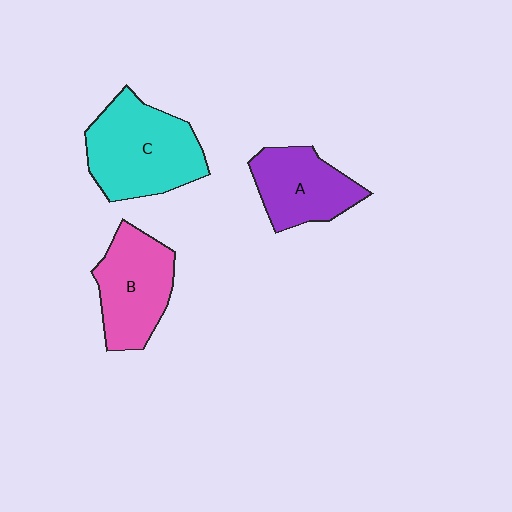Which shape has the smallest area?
Shape A (purple).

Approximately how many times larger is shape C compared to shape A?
Approximately 1.4 times.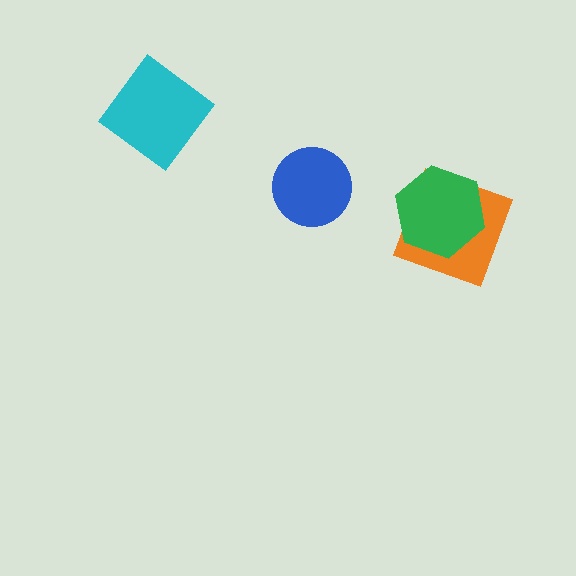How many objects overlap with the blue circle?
0 objects overlap with the blue circle.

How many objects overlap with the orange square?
1 object overlaps with the orange square.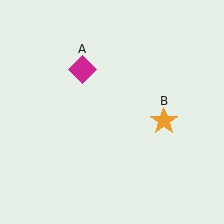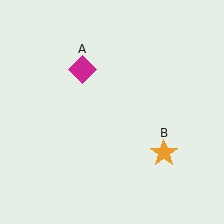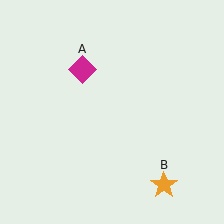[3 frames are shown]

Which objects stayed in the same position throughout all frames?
Magenta diamond (object A) remained stationary.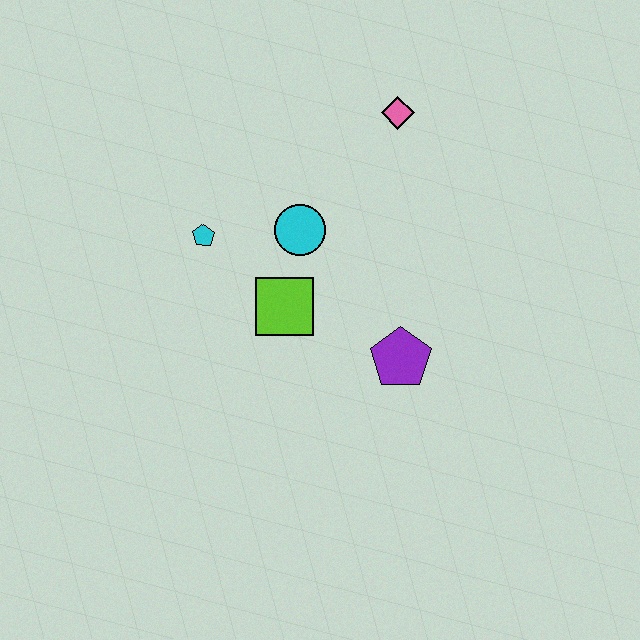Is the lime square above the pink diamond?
No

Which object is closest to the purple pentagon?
The lime square is closest to the purple pentagon.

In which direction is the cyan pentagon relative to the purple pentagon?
The cyan pentagon is to the left of the purple pentagon.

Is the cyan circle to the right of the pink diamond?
No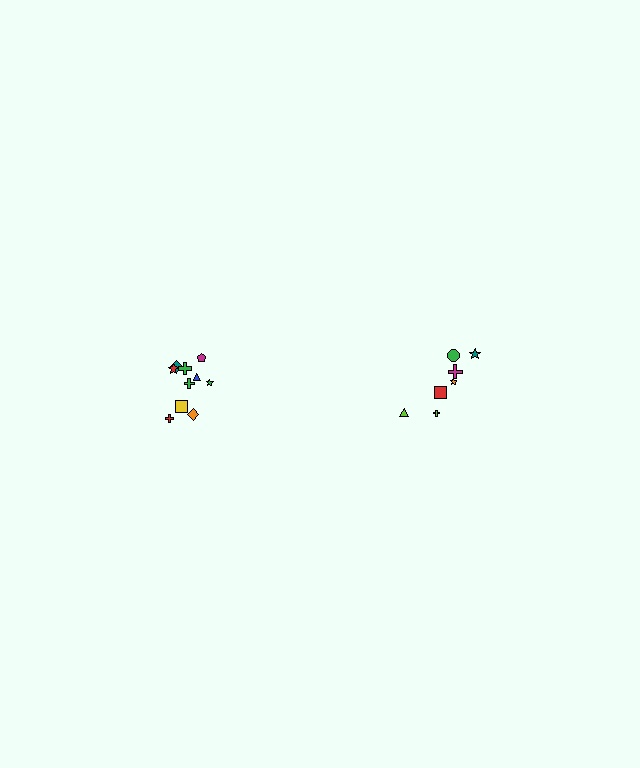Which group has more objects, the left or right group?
The left group.